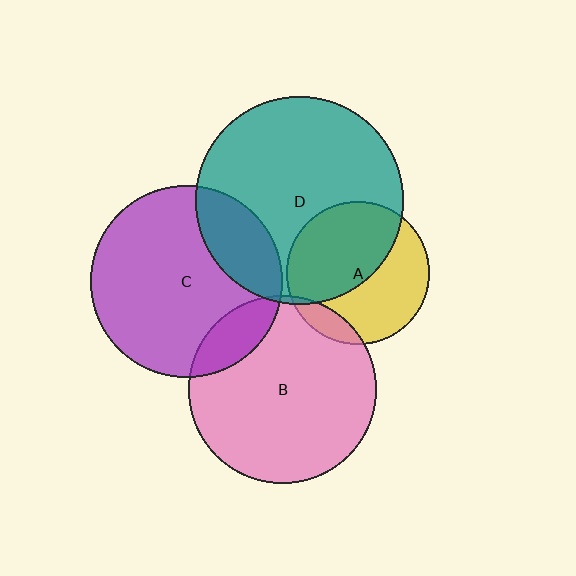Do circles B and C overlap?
Yes.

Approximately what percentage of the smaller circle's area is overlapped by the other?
Approximately 15%.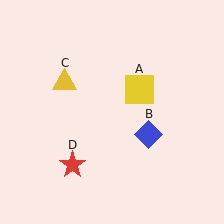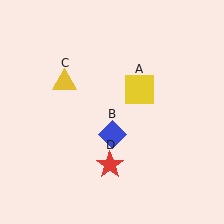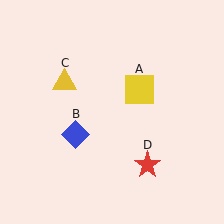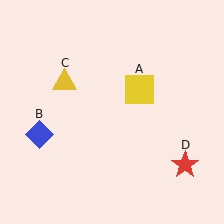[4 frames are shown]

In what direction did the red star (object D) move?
The red star (object D) moved right.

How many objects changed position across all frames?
2 objects changed position: blue diamond (object B), red star (object D).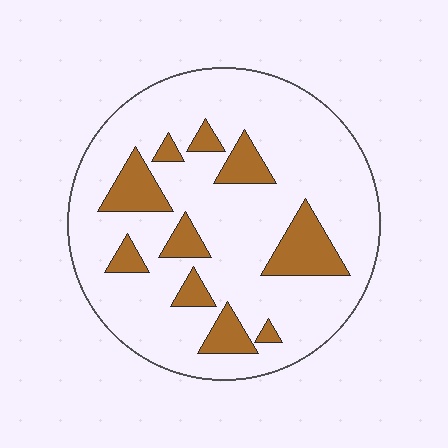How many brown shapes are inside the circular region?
10.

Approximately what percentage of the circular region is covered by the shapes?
Approximately 20%.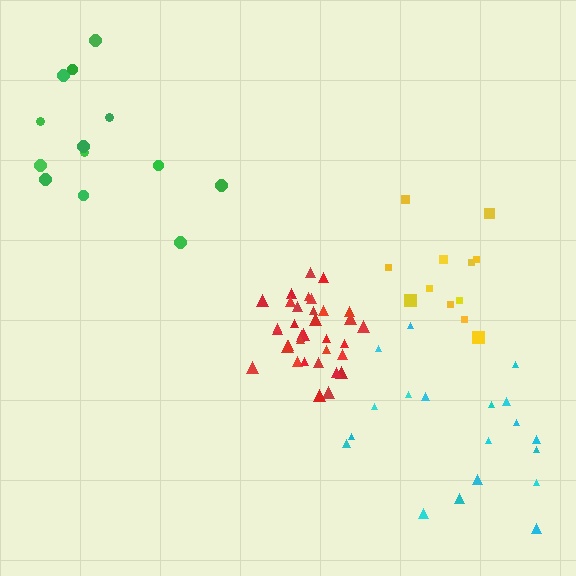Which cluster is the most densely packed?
Red.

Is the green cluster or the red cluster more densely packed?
Red.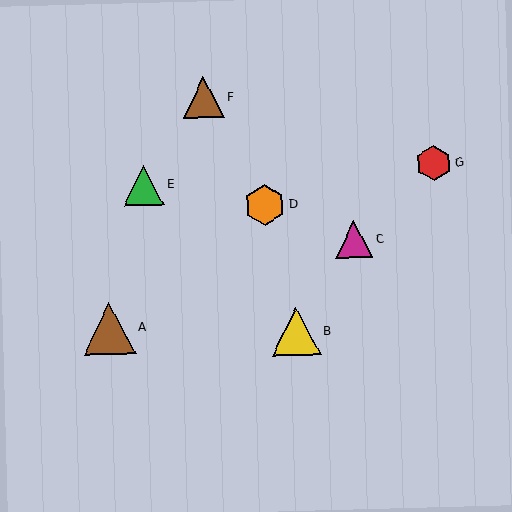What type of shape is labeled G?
Shape G is a red hexagon.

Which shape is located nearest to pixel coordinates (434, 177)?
The red hexagon (labeled G) at (434, 163) is nearest to that location.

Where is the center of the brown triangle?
The center of the brown triangle is at (109, 328).